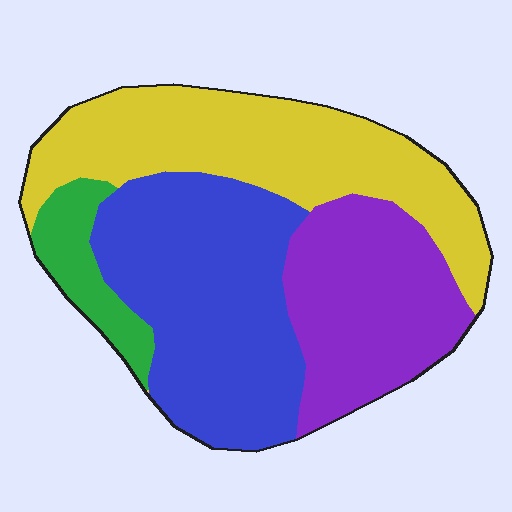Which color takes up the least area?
Green, at roughly 10%.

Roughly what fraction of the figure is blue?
Blue takes up about one third (1/3) of the figure.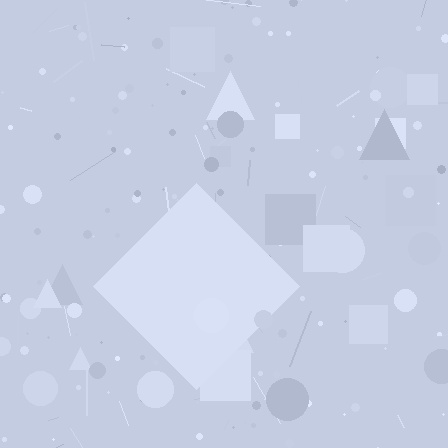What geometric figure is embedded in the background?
A diamond is embedded in the background.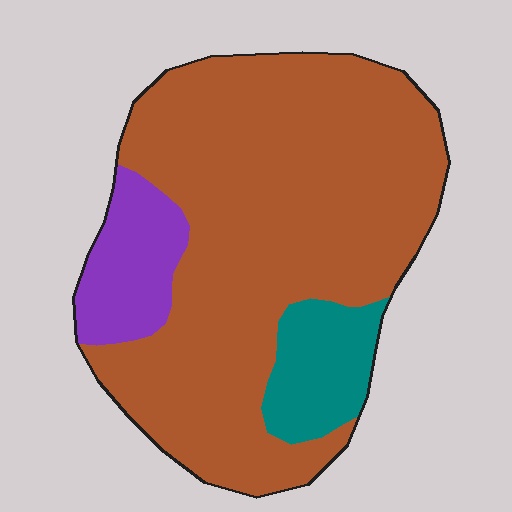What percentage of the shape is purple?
Purple covers about 10% of the shape.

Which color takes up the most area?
Brown, at roughly 80%.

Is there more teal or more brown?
Brown.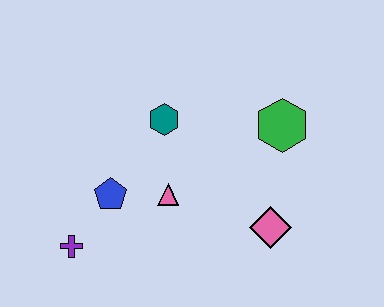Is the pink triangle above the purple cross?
Yes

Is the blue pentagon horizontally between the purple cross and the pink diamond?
Yes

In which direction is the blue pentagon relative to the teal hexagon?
The blue pentagon is below the teal hexagon.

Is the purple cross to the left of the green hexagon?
Yes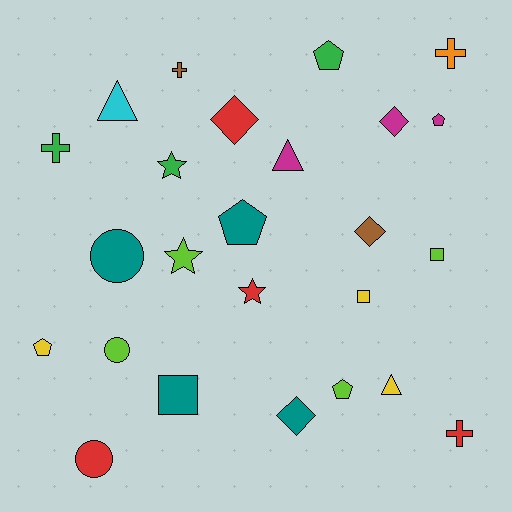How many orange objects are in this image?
There is 1 orange object.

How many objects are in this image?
There are 25 objects.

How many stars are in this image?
There are 3 stars.